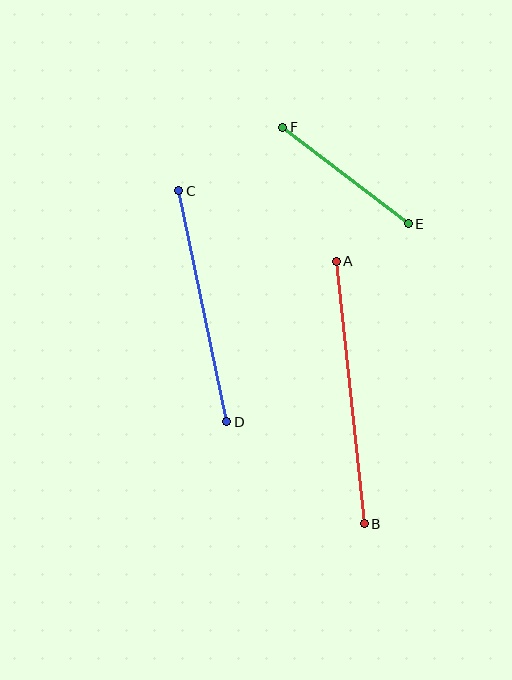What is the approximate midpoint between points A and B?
The midpoint is at approximately (350, 393) pixels.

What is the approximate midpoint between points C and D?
The midpoint is at approximately (203, 306) pixels.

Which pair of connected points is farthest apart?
Points A and B are farthest apart.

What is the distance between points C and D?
The distance is approximately 236 pixels.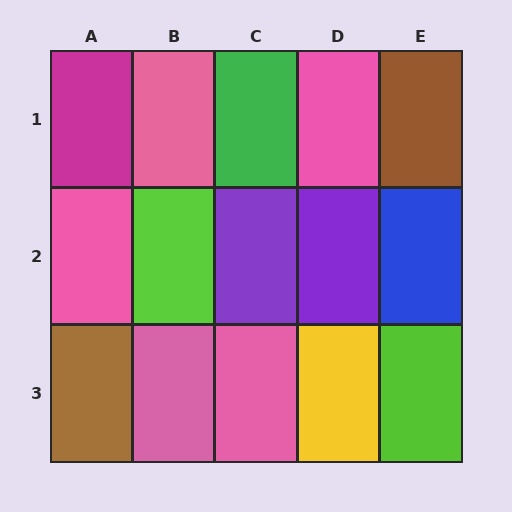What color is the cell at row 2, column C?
Purple.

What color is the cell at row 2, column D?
Purple.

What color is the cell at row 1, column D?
Pink.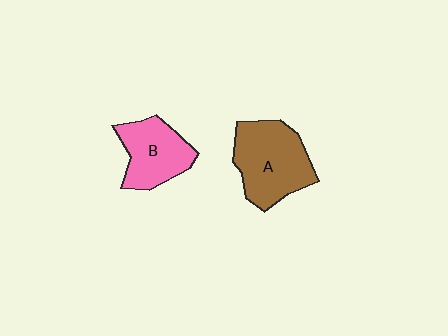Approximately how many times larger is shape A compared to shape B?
Approximately 1.3 times.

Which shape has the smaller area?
Shape B (pink).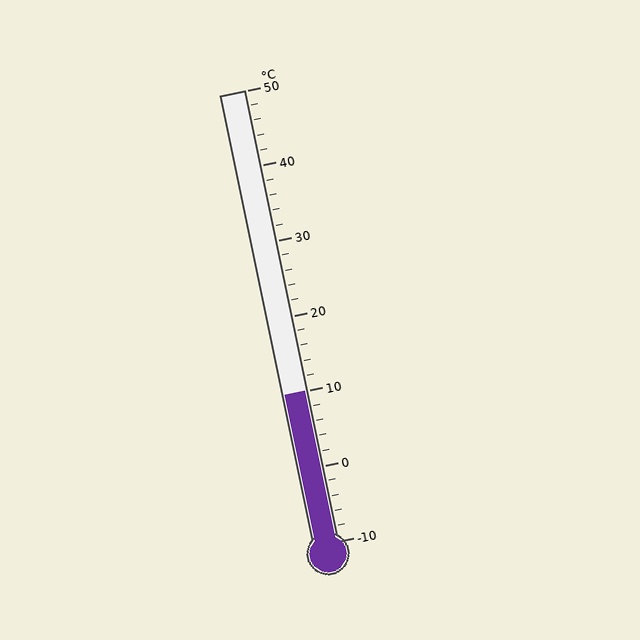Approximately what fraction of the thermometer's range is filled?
The thermometer is filled to approximately 35% of its range.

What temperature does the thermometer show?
The thermometer shows approximately 10°C.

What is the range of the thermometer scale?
The thermometer scale ranges from -10°C to 50°C.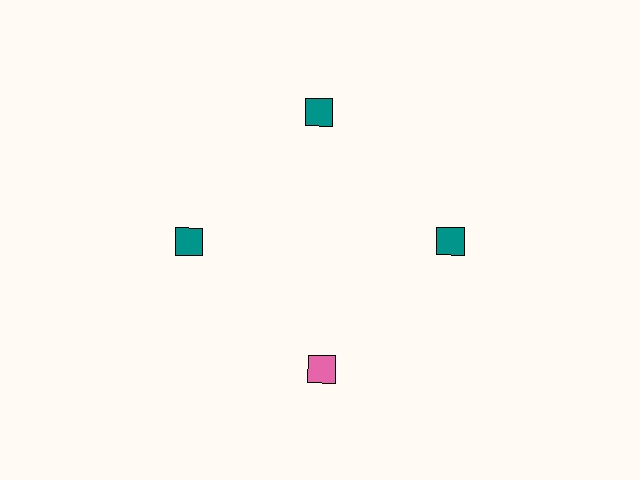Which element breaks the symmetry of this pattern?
The pink diamond at roughly the 6 o'clock position breaks the symmetry. All other shapes are teal diamonds.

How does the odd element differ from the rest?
It has a different color: pink instead of teal.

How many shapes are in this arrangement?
There are 4 shapes arranged in a ring pattern.